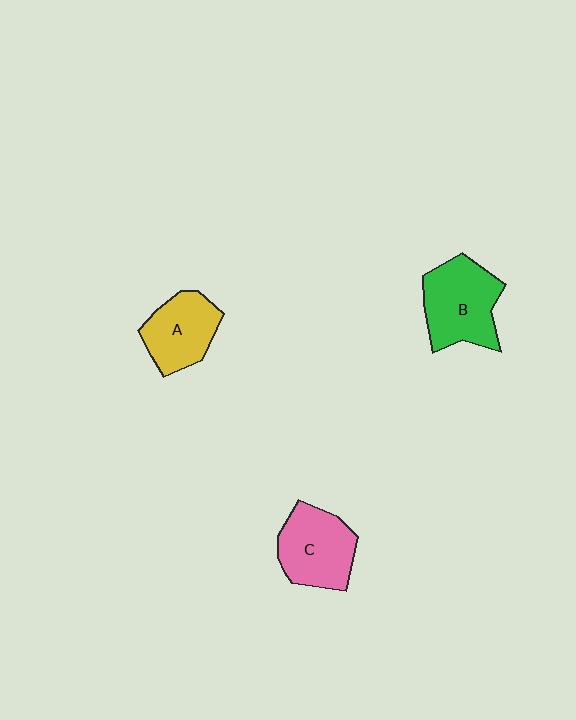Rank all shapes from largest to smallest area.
From largest to smallest: B (green), C (pink), A (yellow).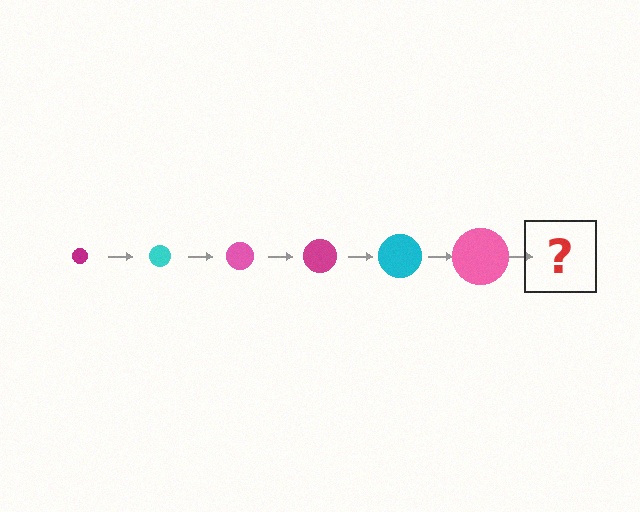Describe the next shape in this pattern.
It should be a magenta circle, larger than the previous one.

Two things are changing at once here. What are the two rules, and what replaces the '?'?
The two rules are that the circle grows larger each step and the color cycles through magenta, cyan, and pink. The '?' should be a magenta circle, larger than the previous one.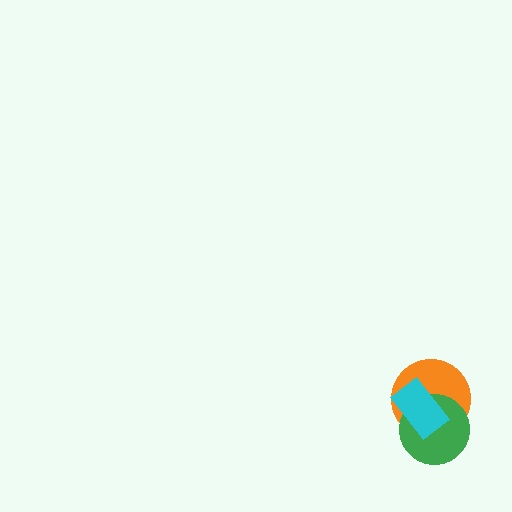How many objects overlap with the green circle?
2 objects overlap with the green circle.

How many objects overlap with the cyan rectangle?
2 objects overlap with the cyan rectangle.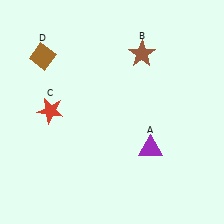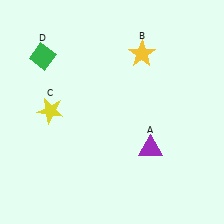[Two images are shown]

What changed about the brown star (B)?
In Image 1, B is brown. In Image 2, it changed to yellow.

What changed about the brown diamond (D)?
In Image 1, D is brown. In Image 2, it changed to green.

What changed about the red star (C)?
In Image 1, C is red. In Image 2, it changed to yellow.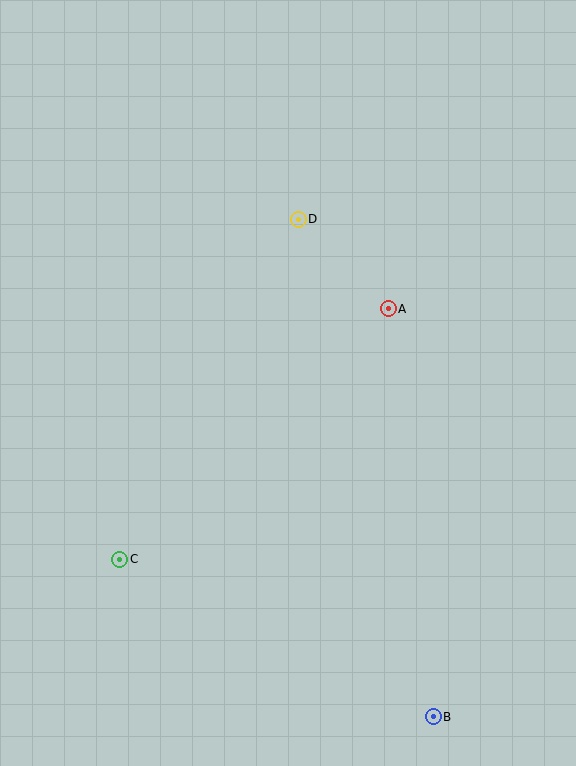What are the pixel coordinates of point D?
Point D is at (298, 219).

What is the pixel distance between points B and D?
The distance between B and D is 515 pixels.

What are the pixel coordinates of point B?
Point B is at (433, 717).